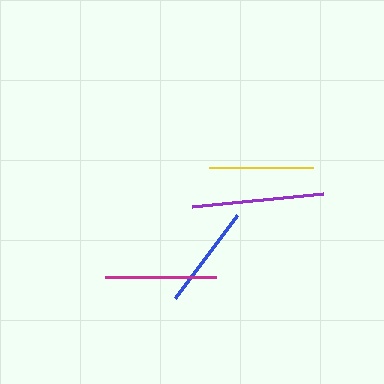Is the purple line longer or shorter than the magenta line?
The purple line is longer than the magenta line.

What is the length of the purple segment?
The purple segment is approximately 131 pixels long.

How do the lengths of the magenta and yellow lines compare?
The magenta and yellow lines are approximately the same length.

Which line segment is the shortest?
The blue line is the shortest at approximately 103 pixels.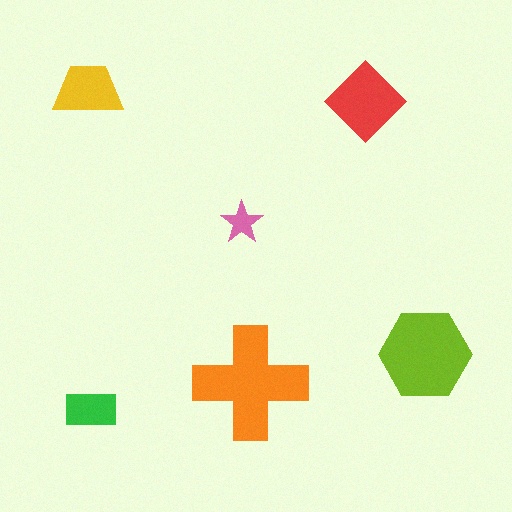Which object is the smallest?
The pink star.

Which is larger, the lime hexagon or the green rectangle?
The lime hexagon.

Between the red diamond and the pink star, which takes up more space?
The red diamond.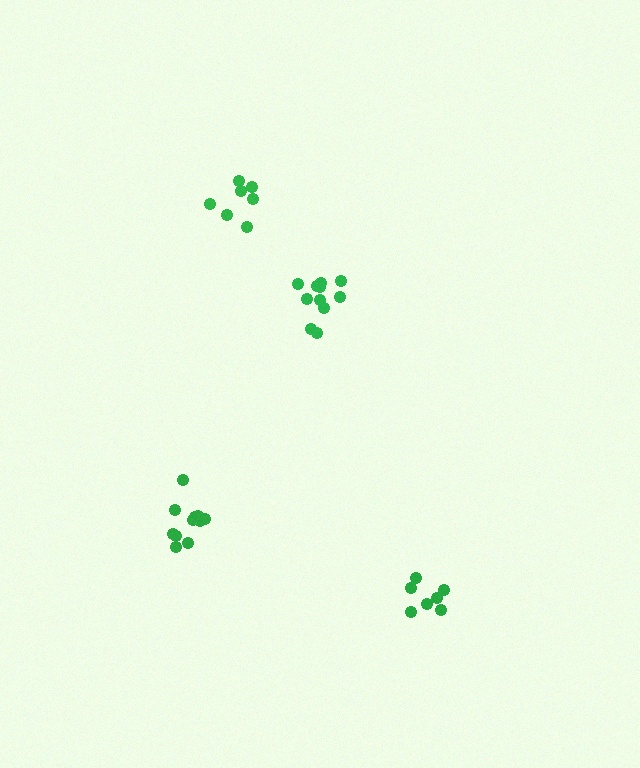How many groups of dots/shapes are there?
There are 4 groups.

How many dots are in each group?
Group 1: 7 dots, Group 2: 11 dots, Group 3: 7 dots, Group 4: 11 dots (36 total).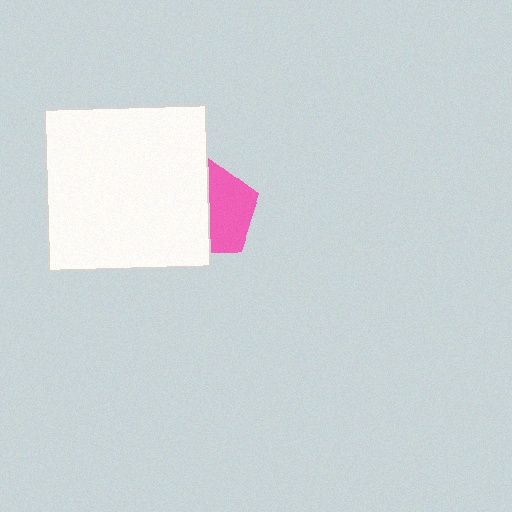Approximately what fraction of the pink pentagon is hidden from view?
Roughly 51% of the pink pentagon is hidden behind the white square.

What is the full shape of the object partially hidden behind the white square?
The partially hidden object is a pink pentagon.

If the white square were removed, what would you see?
You would see the complete pink pentagon.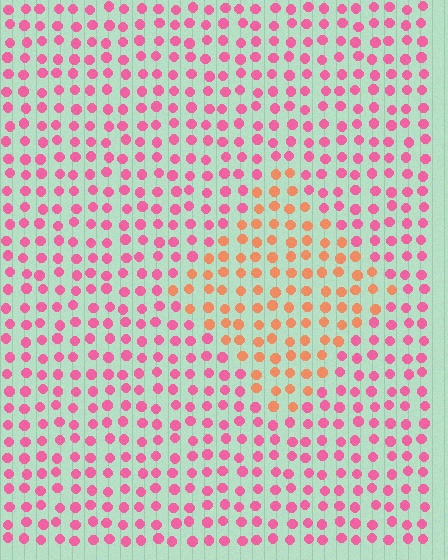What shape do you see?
I see a diamond.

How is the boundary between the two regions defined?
The boundary is defined purely by a slight shift in hue (about 44 degrees). Spacing, size, and orientation are identical on both sides.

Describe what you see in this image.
The image is filled with small pink elements in a uniform arrangement. A diamond-shaped region is visible where the elements are tinted to a slightly different hue, forming a subtle color boundary.